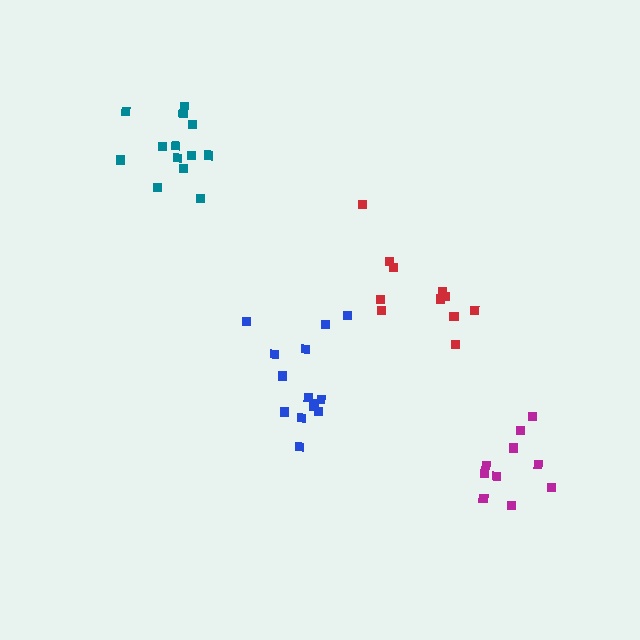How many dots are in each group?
Group 1: 14 dots, Group 2: 11 dots, Group 3: 10 dots, Group 4: 13 dots (48 total).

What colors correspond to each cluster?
The clusters are colored: blue, red, magenta, teal.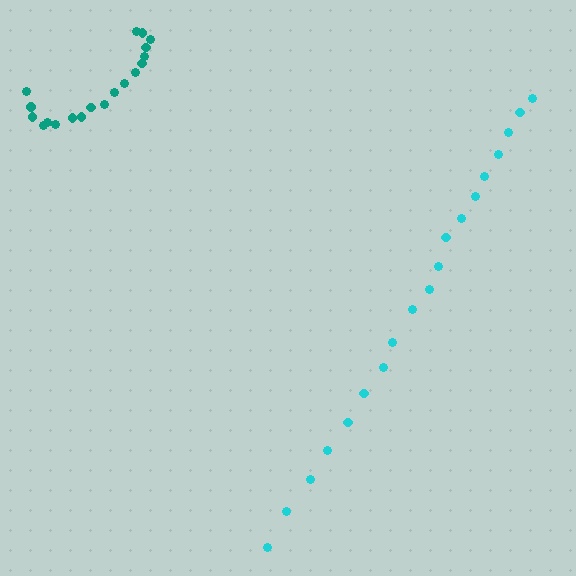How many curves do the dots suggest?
There are 2 distinct paths.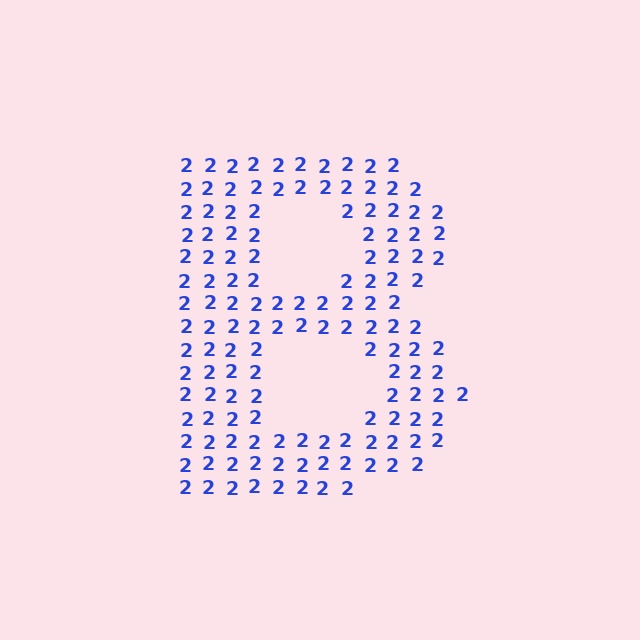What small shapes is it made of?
It is made of small digit 2's.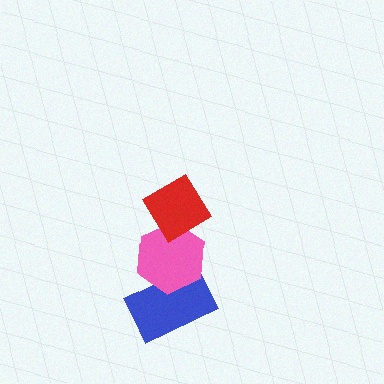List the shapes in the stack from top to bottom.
From top to bottom: the red diamond, the pink hexagon, the blue rectangle.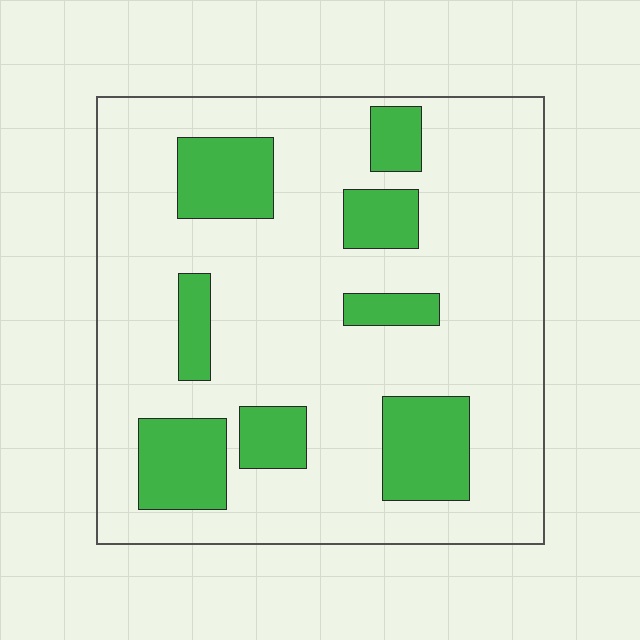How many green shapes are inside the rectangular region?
8.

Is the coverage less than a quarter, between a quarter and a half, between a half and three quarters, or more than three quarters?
Less than a quarter.